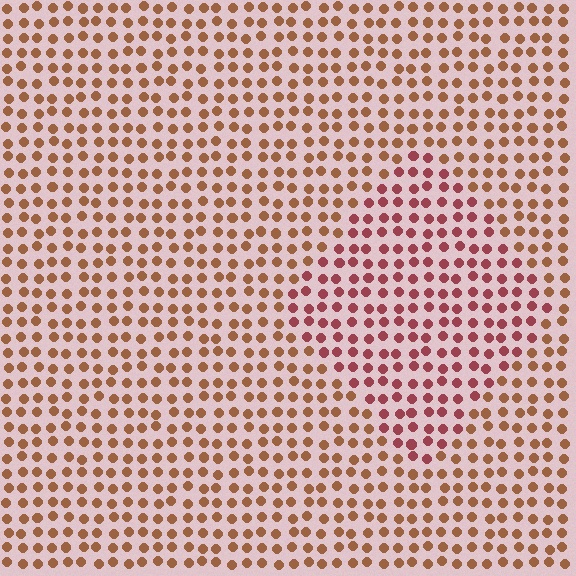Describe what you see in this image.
The image is filled with small brown elements in a uniform arrangement. A diamond-shaped region is visible where the elements are tinted to a slightly different hue, forming a subtle color boundary.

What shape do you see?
I see a diamond.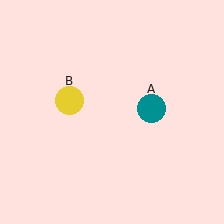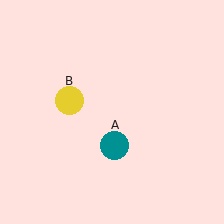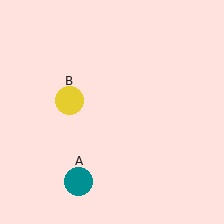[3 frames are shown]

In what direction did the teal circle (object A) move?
The teal circle (object A) moved down and to the left.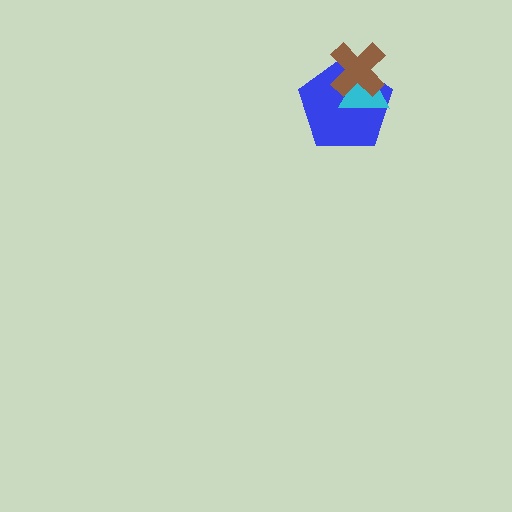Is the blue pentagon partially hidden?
Yes, it is partially covered by another shape.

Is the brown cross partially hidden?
No, no other shape covers it.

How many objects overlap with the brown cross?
2 objects overlap with the brown cross.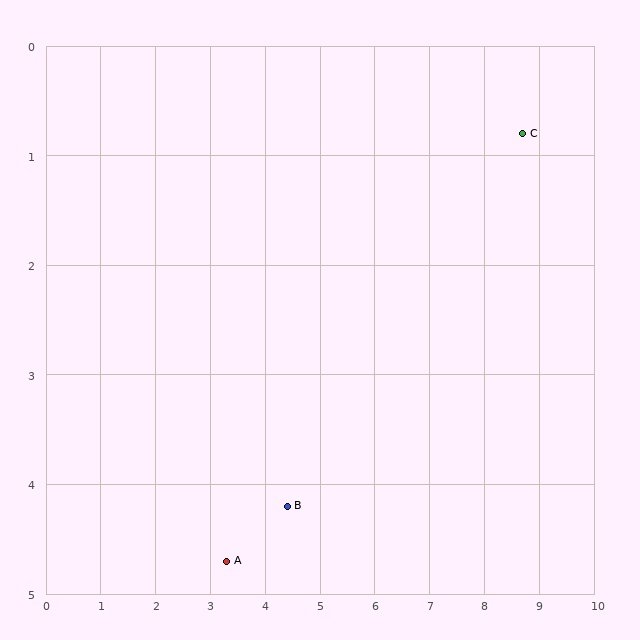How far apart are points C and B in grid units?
Points C and B are about 5.5 grid units apart.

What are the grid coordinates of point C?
Point C is at approximately (8.7, 0.8).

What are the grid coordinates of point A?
Point A is at approximately (3.3, 4.7).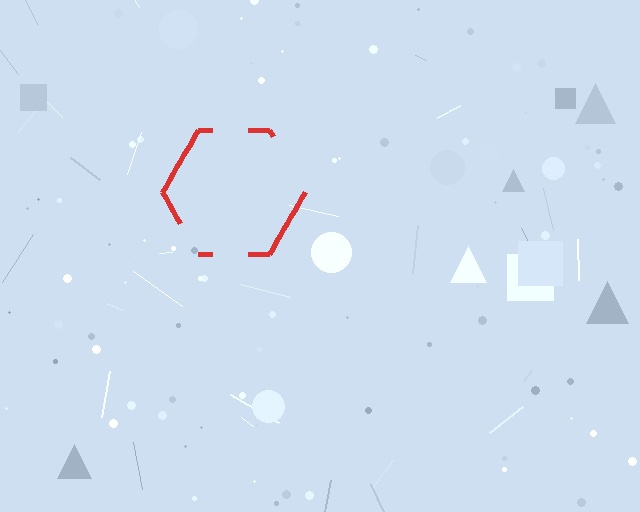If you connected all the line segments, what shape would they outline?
They would outline a hexagon.